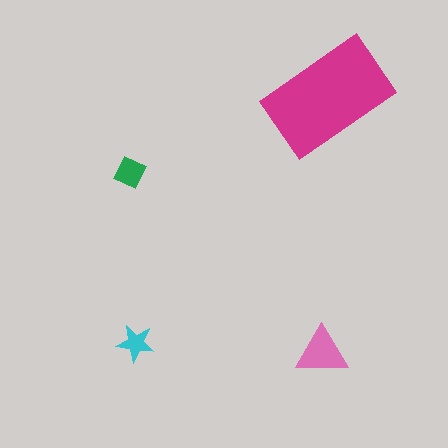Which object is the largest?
The magenta rectangle.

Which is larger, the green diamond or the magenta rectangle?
The magenta rectangle.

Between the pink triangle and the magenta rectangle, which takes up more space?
The magenta rectangle.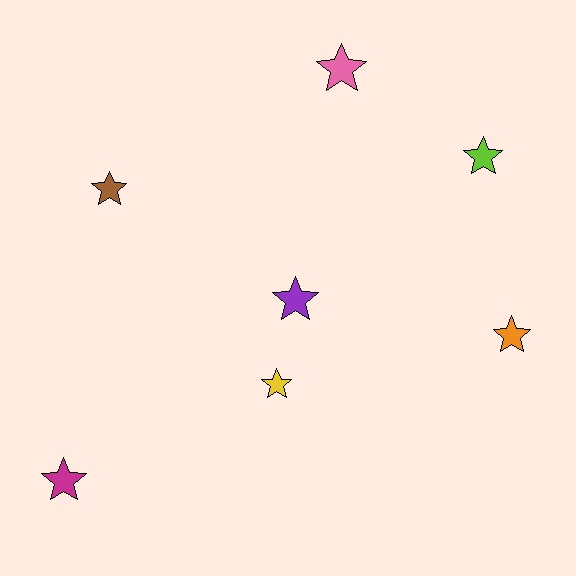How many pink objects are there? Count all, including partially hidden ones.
There is 1 pink object.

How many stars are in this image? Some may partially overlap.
There are 7 stars.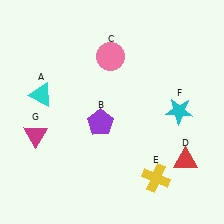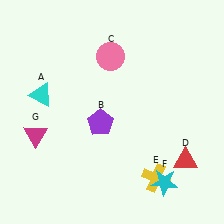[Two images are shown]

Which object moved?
The cyan star (F) moved down.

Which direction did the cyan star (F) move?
The cyan star (F) moved down.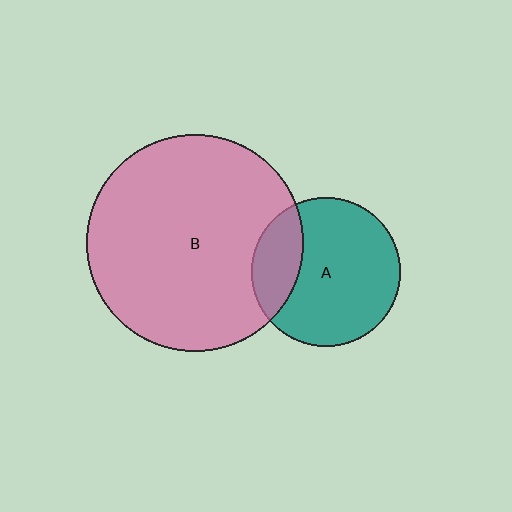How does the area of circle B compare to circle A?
Approximately 2.1 times.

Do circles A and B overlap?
Yes.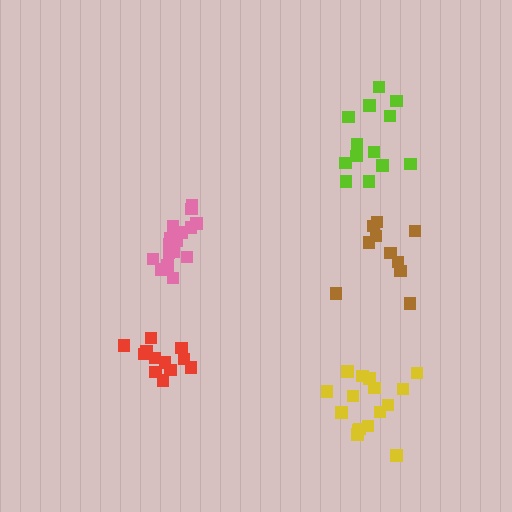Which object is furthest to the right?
The brown cluster is rightmost.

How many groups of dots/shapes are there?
There are 5 groups.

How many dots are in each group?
Group 1: 12 dots, Group 2: 13 dots, Group 3: 10 dots, Group 4: 16 dots, Group 5: 16 dots (67 total).